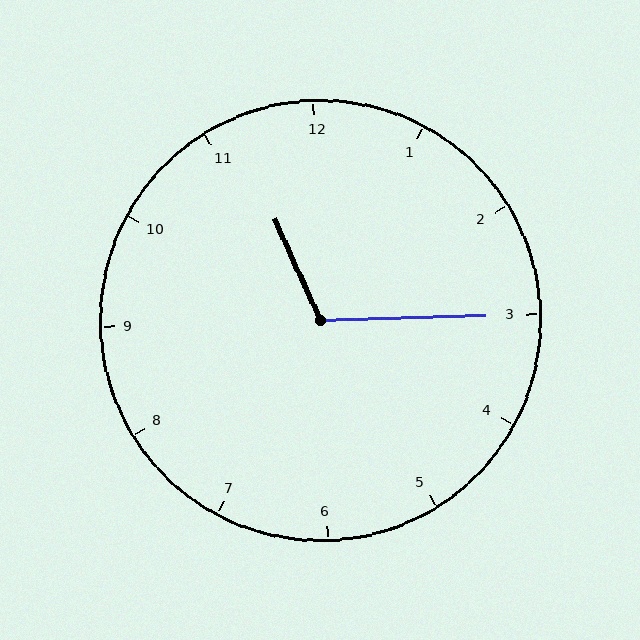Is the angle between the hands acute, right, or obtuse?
It is obtuse.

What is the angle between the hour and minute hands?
Approximately 112 degrees.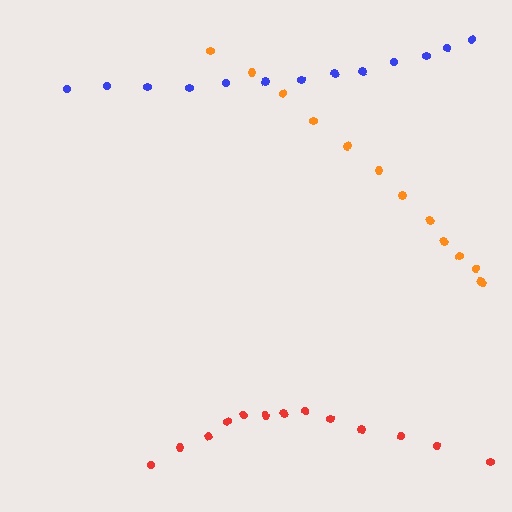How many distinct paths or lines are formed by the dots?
There are 3 distinct paths.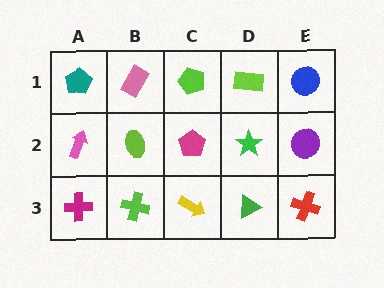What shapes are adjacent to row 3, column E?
A purple circle (row 2, column E), a green triangle (row 3, column D).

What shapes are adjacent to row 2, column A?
A teal pentagon (row 1, column A), a magenta cross (row 3, column A), a lime ellipse (row 2, column B).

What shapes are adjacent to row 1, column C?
A magenta pentagon (row 2, column C), a pink rectangle (row 1, column B), a lime rectangle (row 1, column D).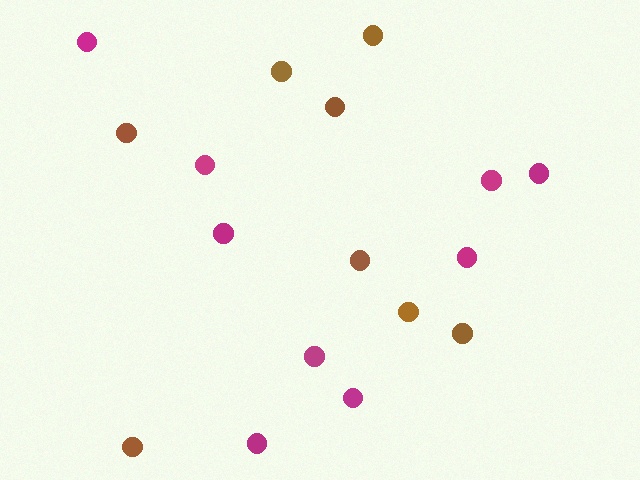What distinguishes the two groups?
There are 2 groups: one group of magenta circles (9) and one group of brown circles (8).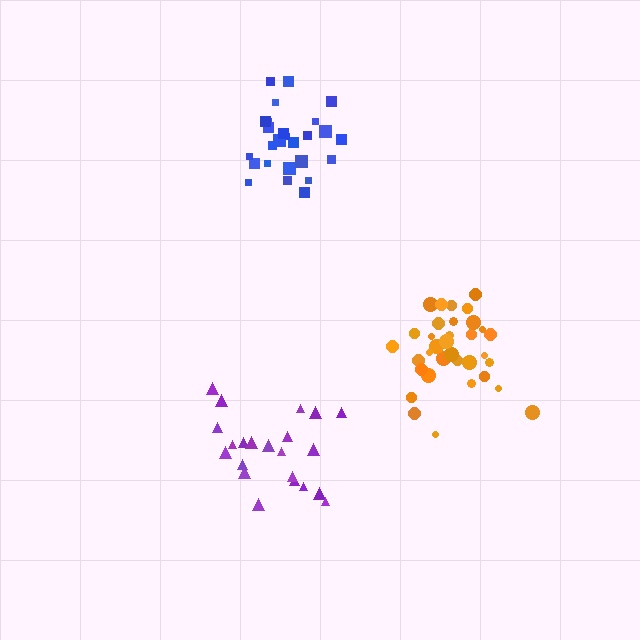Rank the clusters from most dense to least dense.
blue, orange, purple.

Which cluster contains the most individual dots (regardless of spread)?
Orange (34).